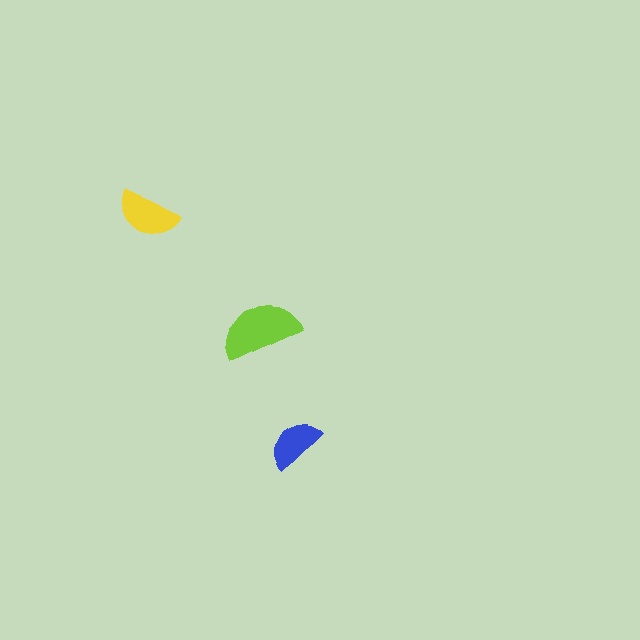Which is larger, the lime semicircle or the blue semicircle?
The lime one.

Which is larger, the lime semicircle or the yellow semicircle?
The lime one.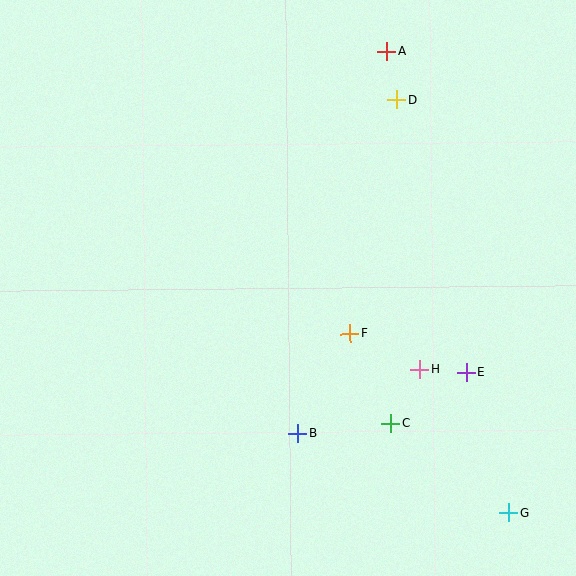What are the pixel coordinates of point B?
Point B is at (298, 433).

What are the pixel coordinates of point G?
Point G is at (509, 513).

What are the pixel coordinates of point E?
Point E is at (466, 373).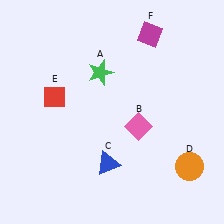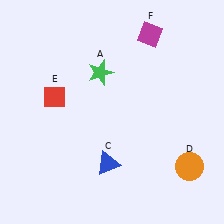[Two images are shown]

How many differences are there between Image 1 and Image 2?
There is 1 difference between the two images.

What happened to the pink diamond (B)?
The pink diamond (B) was removed in Image 2. It was in the bottom-right area of Image 1.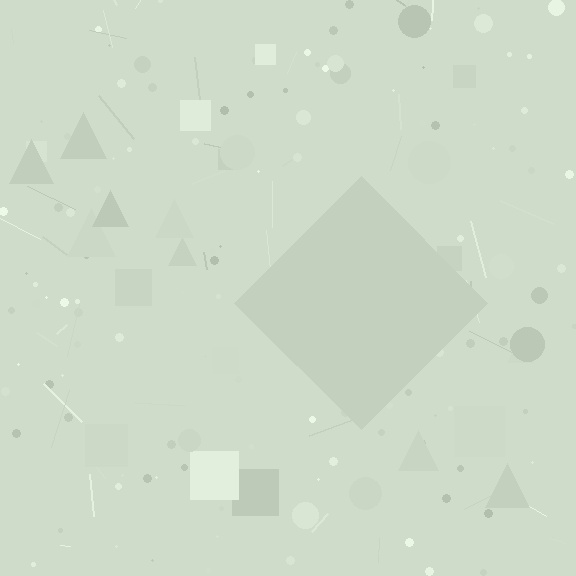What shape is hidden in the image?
A diamond is hidden in the image.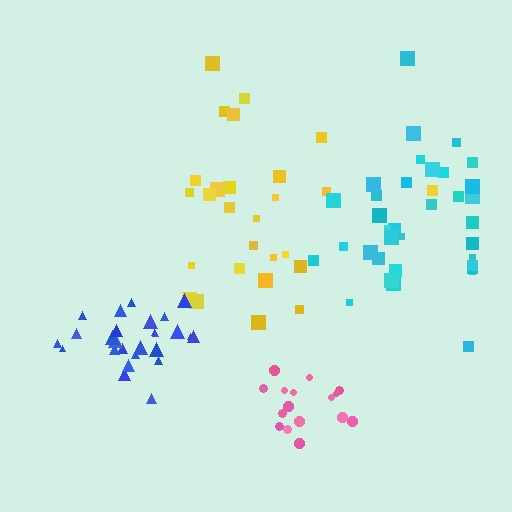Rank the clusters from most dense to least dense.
blue, pink, cyan, yellow.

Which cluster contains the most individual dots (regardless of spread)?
Cyan (35).